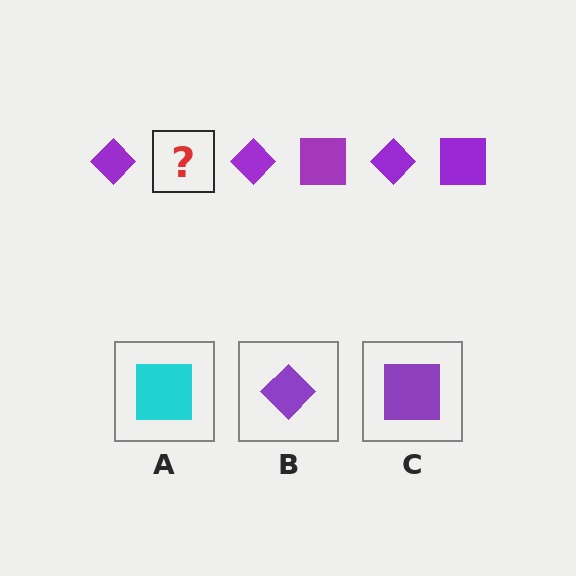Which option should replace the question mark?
Option C.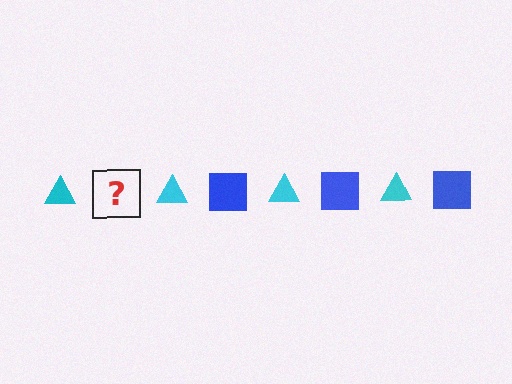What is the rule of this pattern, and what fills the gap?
The rule is that the pattern alternates between cyan triangle and blue square. The gap should be filled with a blue square.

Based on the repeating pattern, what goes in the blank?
The blank should be a blue square.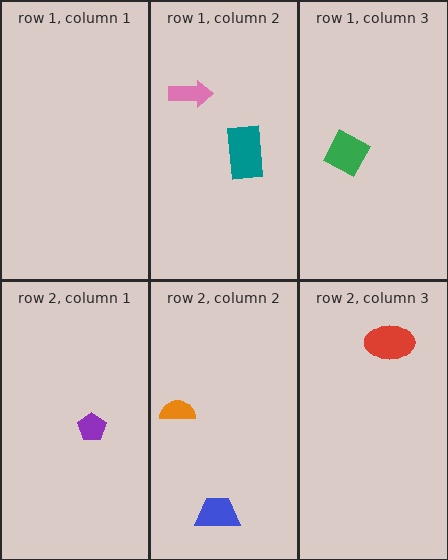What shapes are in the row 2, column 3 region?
The red ellipse.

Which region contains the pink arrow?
The row 1, column 2 region.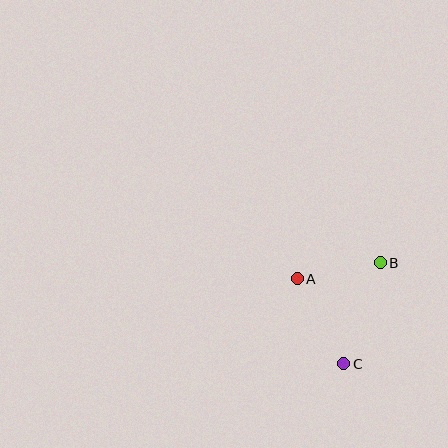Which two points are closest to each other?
Points A and B are closest to each other.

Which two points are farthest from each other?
Points B and C are farthest from each other.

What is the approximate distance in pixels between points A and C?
The distance between A and C is approximately 97 pixels.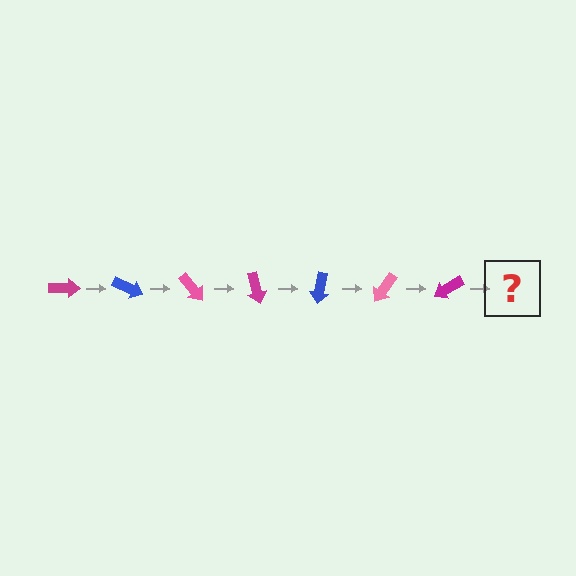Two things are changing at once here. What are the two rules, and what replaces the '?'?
The two rules are that it rotates 25 degrees each step and the color cycles through magenta, blue, and pink. The '?' should be a blue arrow, rotated 175 degrees from the start.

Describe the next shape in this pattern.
It should be a blue arrow, rotated 175 degrees from the start.